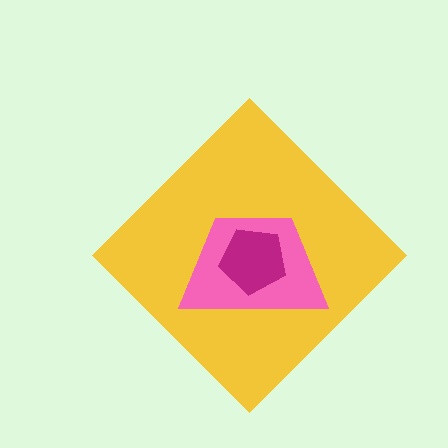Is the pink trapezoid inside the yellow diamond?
Yes.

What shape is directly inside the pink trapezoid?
The magenta pentagon.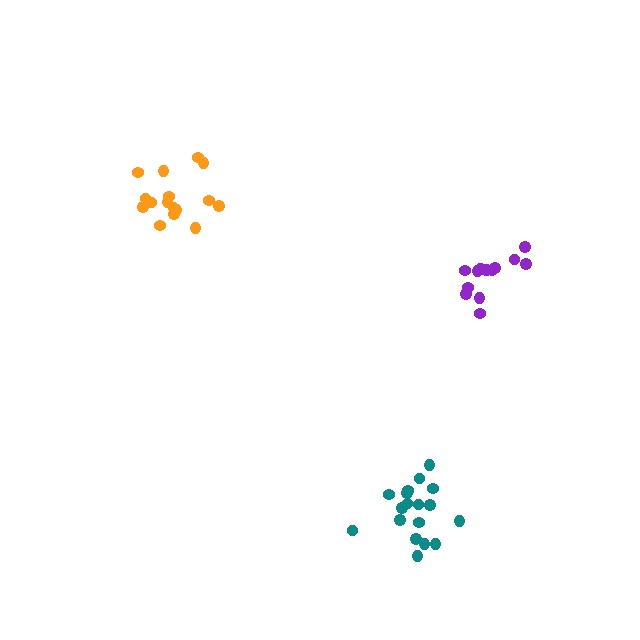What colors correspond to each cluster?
The clusters are colored: teal, purple, orange.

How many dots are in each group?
Group 1: 18 dots, Group 2: 13 dots, Group 3: 16 dots (47 total).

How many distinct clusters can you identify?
There are 3 distinct clusters.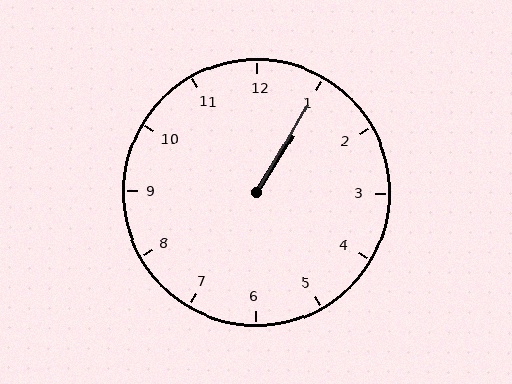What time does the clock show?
1:05.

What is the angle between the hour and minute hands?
Approximately 2 degrees.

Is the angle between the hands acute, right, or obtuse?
It is acute.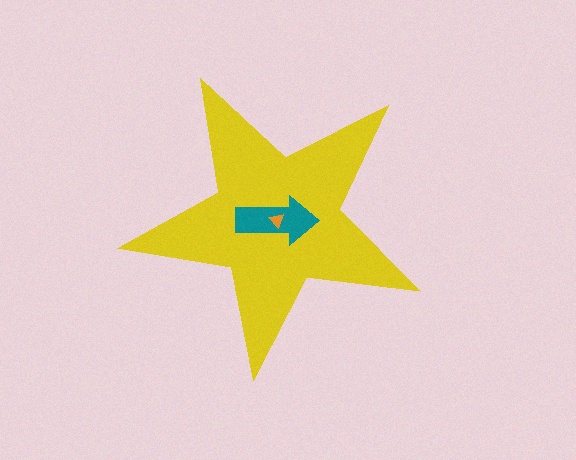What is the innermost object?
The orange triangle.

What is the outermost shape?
The yellow star.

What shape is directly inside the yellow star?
The teal arrow.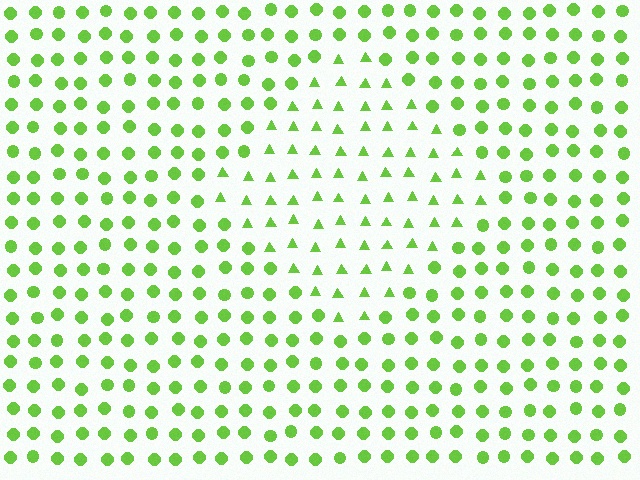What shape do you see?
I see a diamond.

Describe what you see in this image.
The image is filled with small lime elements arranged in a uniform grid. A diamond-shaped region contains triangles, while the surrounding area contains circles. The boundary is defined purely by the change in element shape.